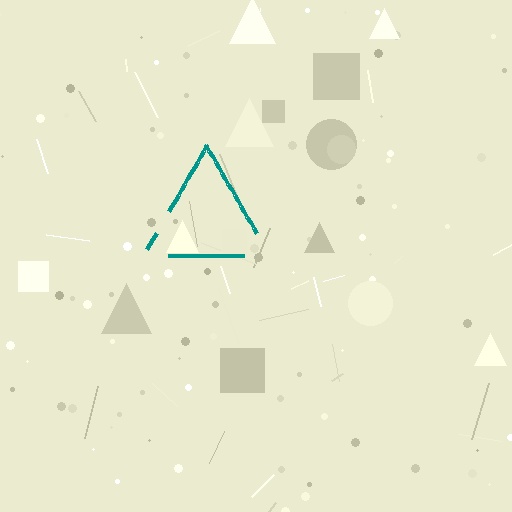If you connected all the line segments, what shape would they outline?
They would outline a triangle.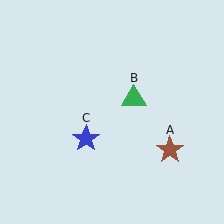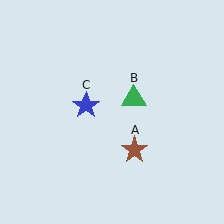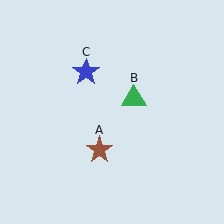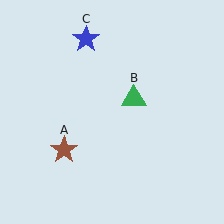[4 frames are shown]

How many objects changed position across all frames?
2 objects changed position: brown star (object A), blue star (object C).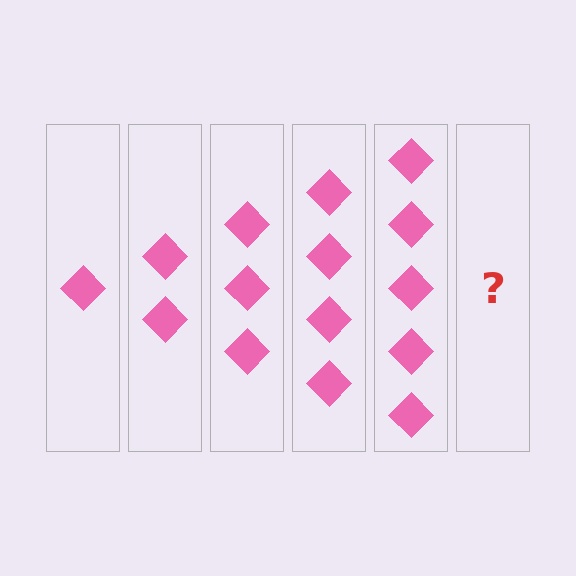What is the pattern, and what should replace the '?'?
The pattern is that each step adds one more diamond. The '?' should be 6 diamonds.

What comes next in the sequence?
The next element should be 6 diamonds.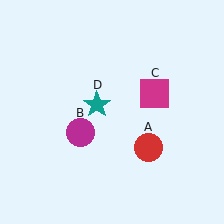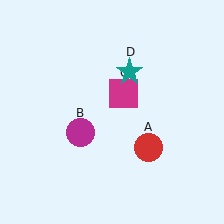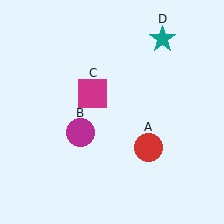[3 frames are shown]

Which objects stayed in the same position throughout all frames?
Red circle (object A) and magenta circle (object B) remained stationary.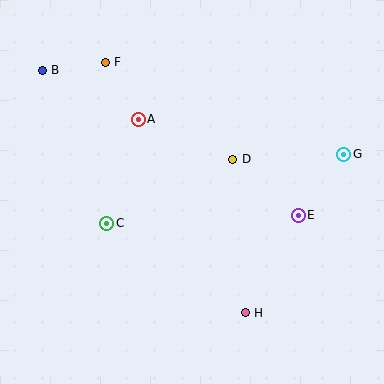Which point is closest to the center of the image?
Point D at (233, 159) is closest to the center.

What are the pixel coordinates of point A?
Point A is at (138, 119).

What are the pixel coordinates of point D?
Point D is at (233, 159).